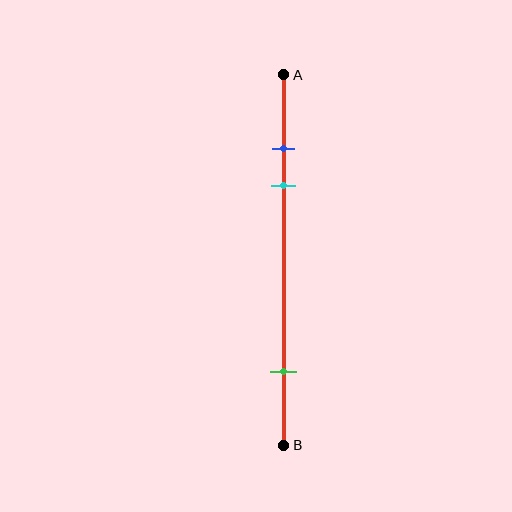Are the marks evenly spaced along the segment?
No, the marks are not evenly spaced.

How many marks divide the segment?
There are 3 marks dividing the segment.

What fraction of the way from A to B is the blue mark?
The blue mark is approximately 20% (0.2) of the way from A to B.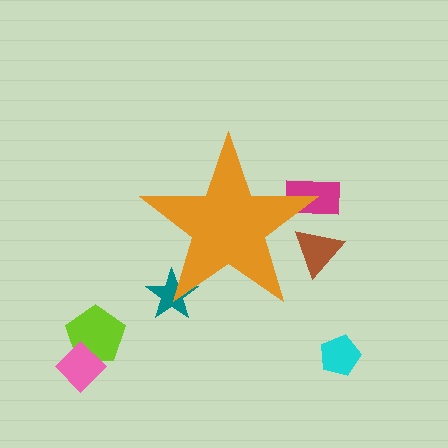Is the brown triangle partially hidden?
Yes, the brown triangle is partially hidden behind the orange star.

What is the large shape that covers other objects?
An orange star.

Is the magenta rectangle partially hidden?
Yes, the magenta rectangle is partially hidden behind the orange star.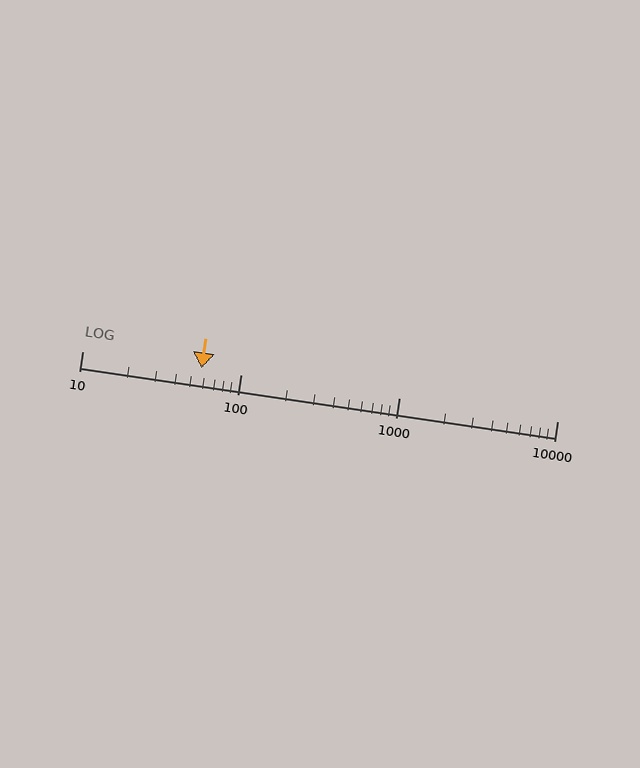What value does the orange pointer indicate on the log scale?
The pointer indicates approximately 57.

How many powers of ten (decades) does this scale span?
The scale spans 3 decades, from 10 to 10000.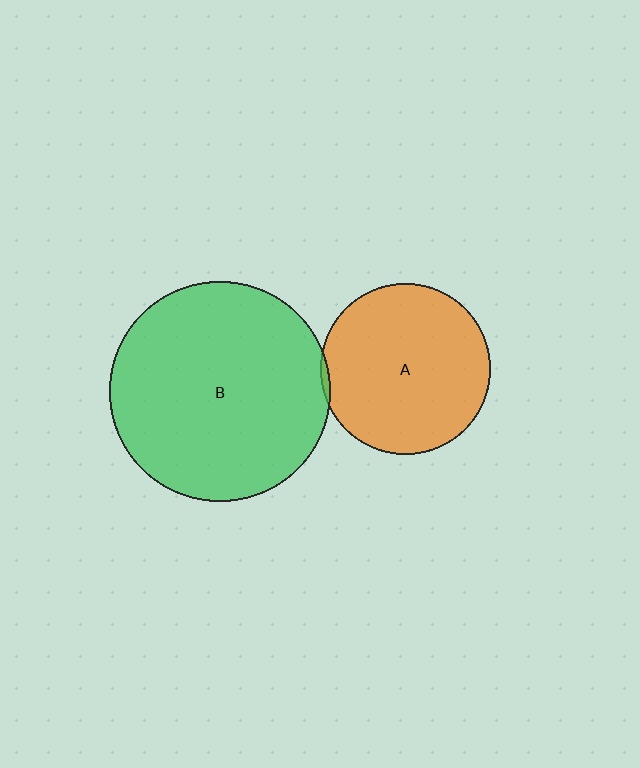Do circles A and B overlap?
Yes.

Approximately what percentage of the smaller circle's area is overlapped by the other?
Approximately 5%.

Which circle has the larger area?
Circle B (green).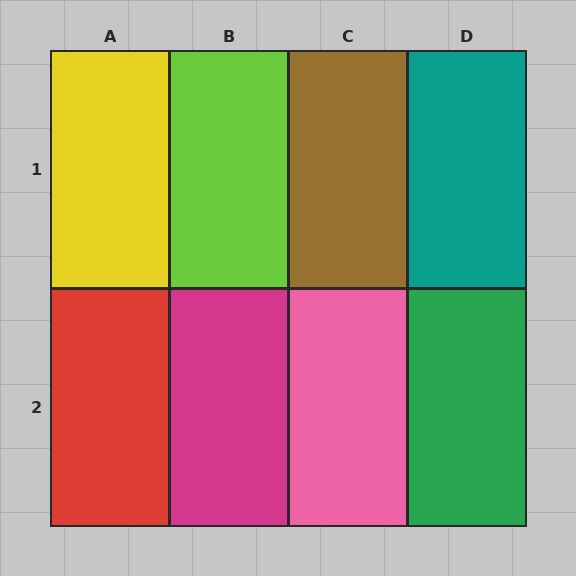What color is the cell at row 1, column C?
Brown.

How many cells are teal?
1 cell is teal.